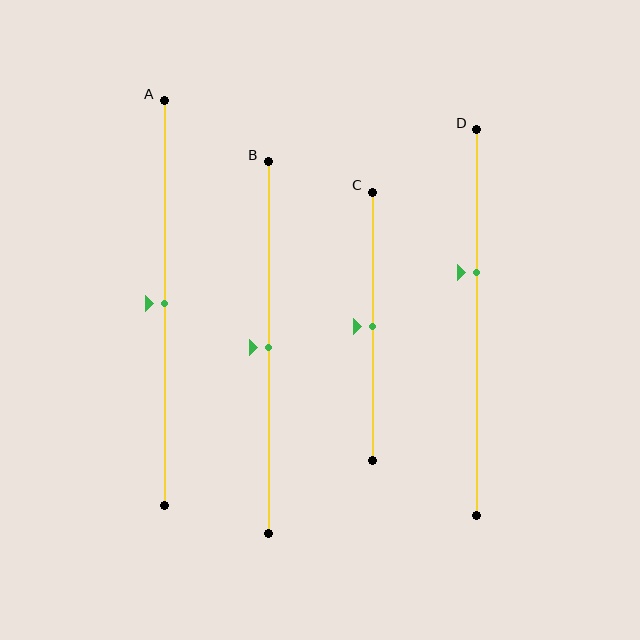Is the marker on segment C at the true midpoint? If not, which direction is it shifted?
Yes, the marker on segment C is at the true midpoint.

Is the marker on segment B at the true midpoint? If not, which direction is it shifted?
Yes, the marker on segment B is at the true midpoint.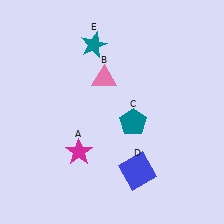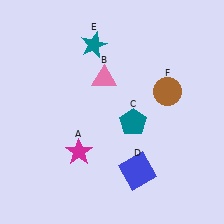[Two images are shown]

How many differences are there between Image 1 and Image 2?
There is 1 difference between the two images.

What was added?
A brown circle (F) was added in Image 2.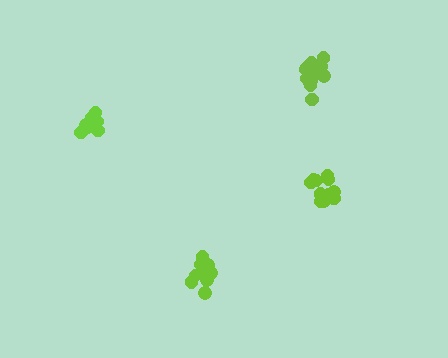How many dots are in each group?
Group 1: 11 dots, Group 2: 12 dots, Group 3: 15 dots, Group 4: 11 dots (49 total).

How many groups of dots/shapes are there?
There are 4 groups.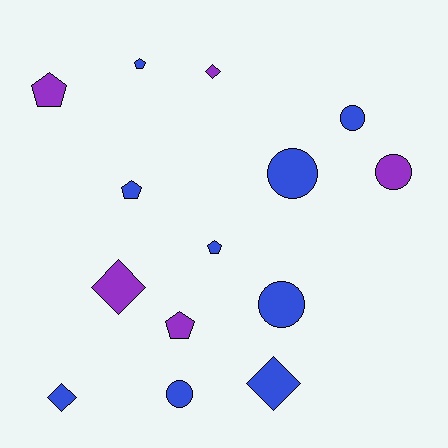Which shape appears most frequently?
Circle, with 5 objects.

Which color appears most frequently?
Blue, with 9 objects.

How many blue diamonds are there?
There are 2 blue diamonds.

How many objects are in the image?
There are 14 objects.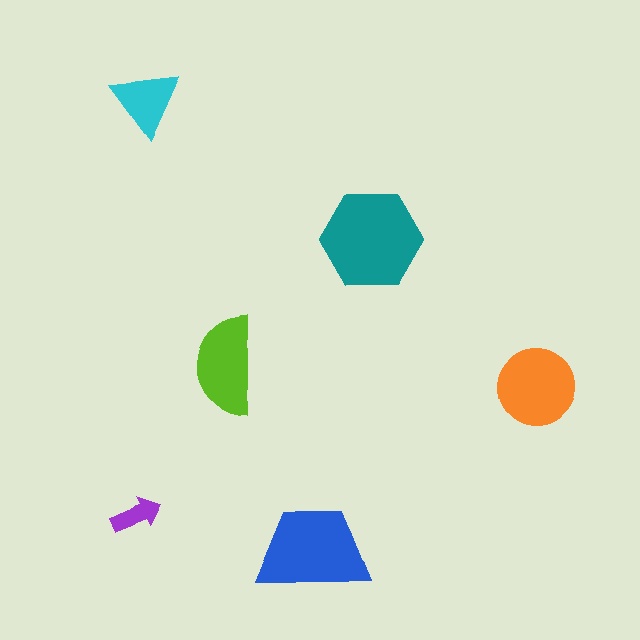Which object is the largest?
The teal hexagon.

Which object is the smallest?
The purple arrow.